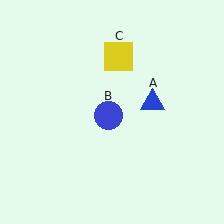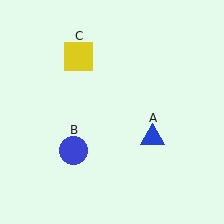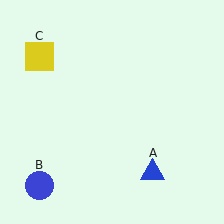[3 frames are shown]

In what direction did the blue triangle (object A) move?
The blue triangle (object A) moved down.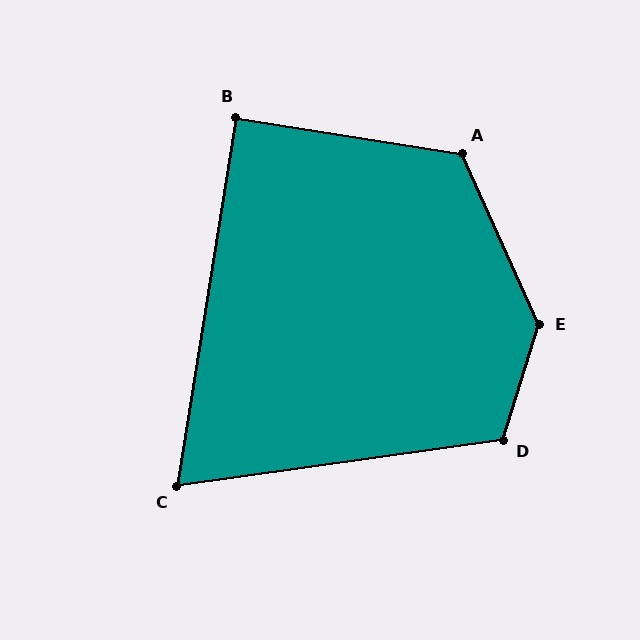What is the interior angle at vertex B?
Approximately 90 degrees (approximately right).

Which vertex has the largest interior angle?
E, at approximately 139 degrees.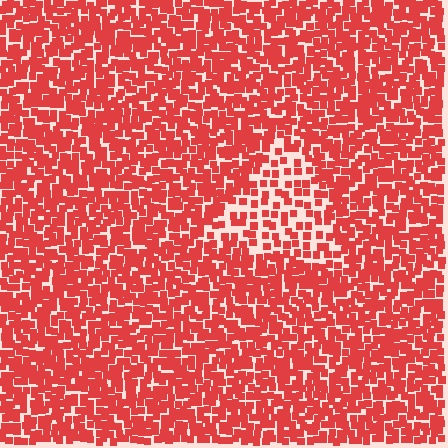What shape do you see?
I see a triangle.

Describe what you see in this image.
The image contains small red elements arranged at two different densities. A triangle-shaped region is visible where the elements are less densely packed than the surrounding area.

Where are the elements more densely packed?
The elements are more densely packed outside the triangle boundary.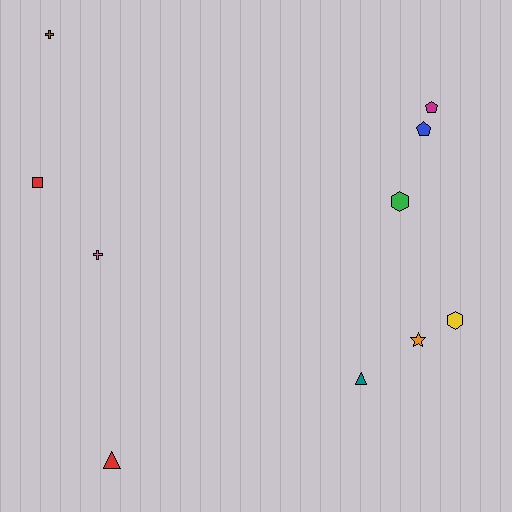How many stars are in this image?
There is 1 star.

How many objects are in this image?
There are 10 objects.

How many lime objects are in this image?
There are no lime objects.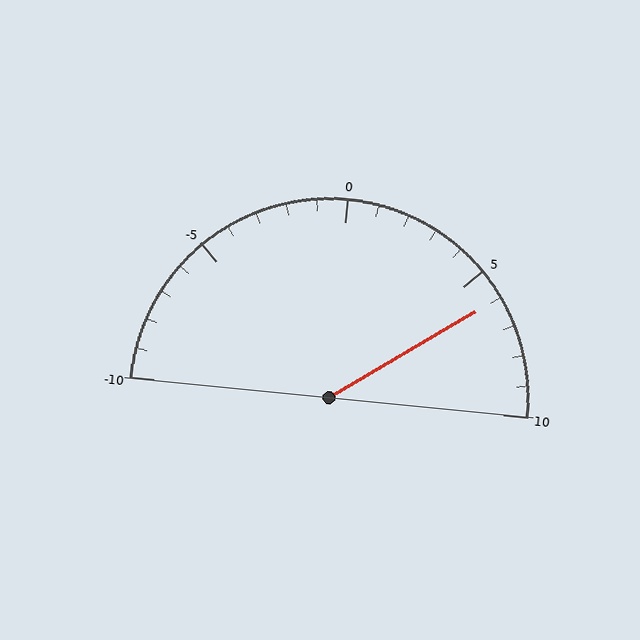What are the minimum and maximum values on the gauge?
The gauge ranges from -10 to 10.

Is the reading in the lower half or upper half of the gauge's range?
The reading is in the upper half of the range (-10 to 10).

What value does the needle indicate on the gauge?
The needle indicates approximately 6.